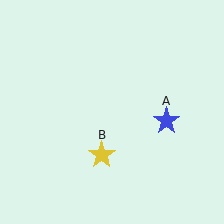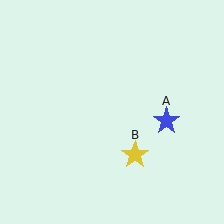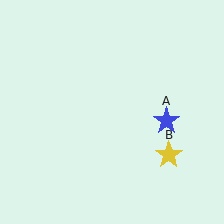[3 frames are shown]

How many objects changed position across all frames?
1 object changed position: yellow star (object B).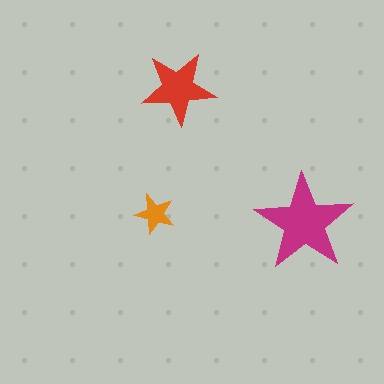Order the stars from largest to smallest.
the magenta one, the red one, the orange one.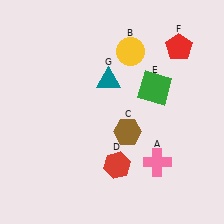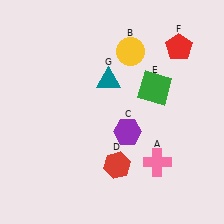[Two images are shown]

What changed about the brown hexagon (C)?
In Image 1, C is brown. In Image 2, it changed to purple.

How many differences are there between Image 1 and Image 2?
There is 1 difference between the two images.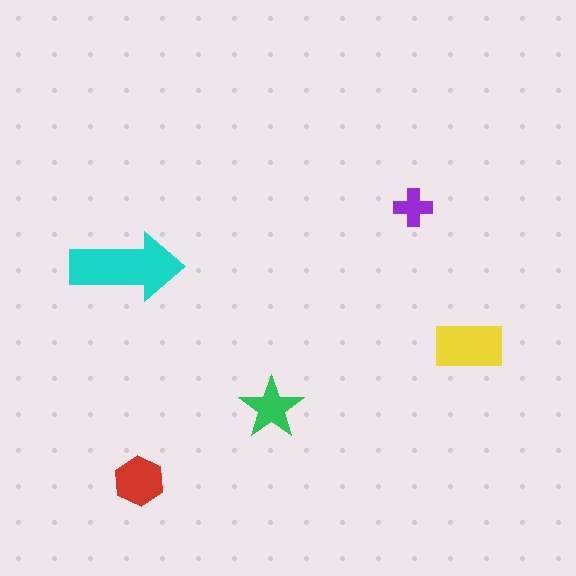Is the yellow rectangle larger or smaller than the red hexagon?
Larger.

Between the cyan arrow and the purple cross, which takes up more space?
The cyan arrow.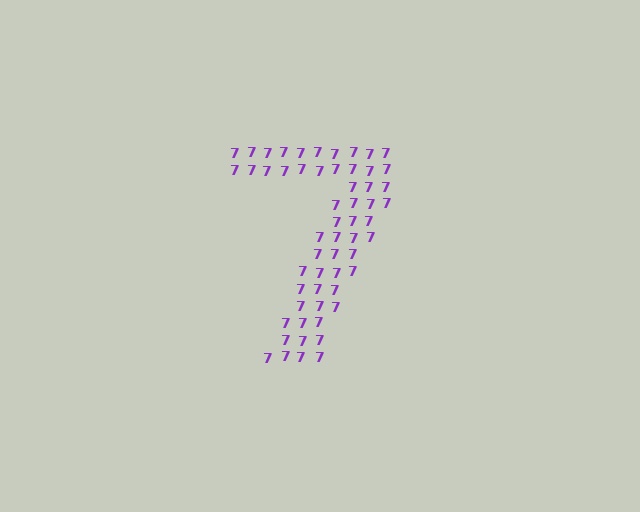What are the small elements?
The small elements are digit 7's.